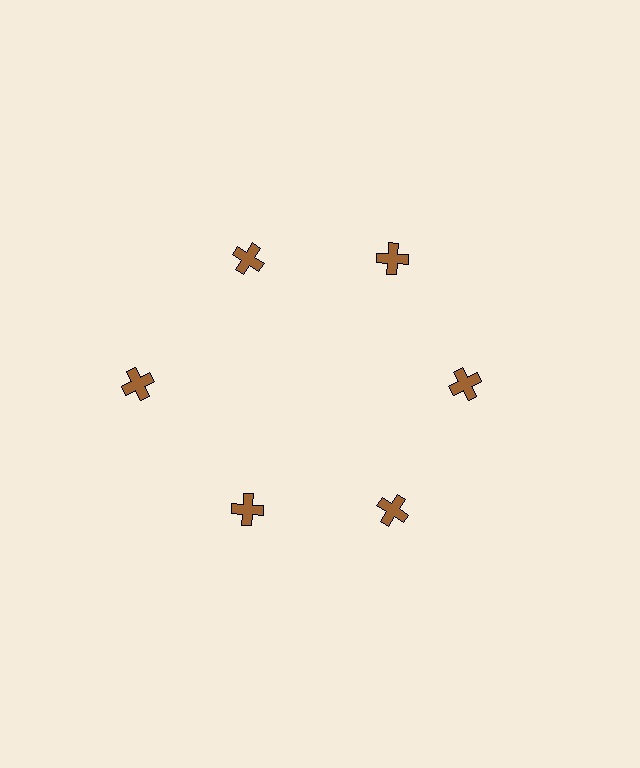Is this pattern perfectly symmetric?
No. The 6 brown crosses are arranged in a ring, but one element near the 9 o'clock position is pushed outward from the center, breaking the 6-fold rotational symmetry.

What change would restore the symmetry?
The symmetry would be restored by moving it inward, back onto the ring so that all 6 crosses sit at equal angles and equal distance from the center.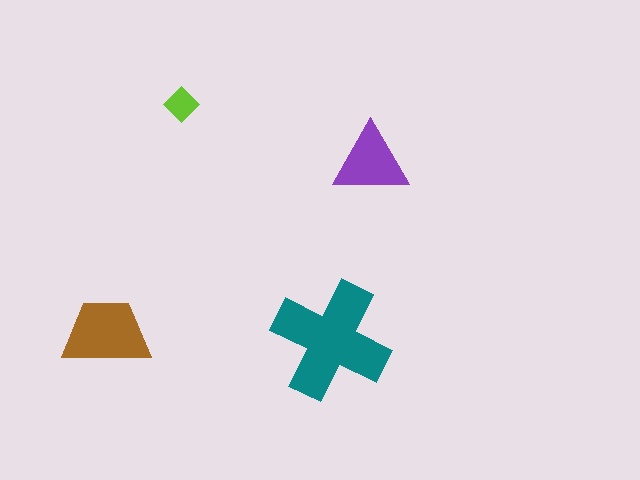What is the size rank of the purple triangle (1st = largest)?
3rd.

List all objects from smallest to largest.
The lime diamond, the purple triangle, the brown trapezoid, the teal cross.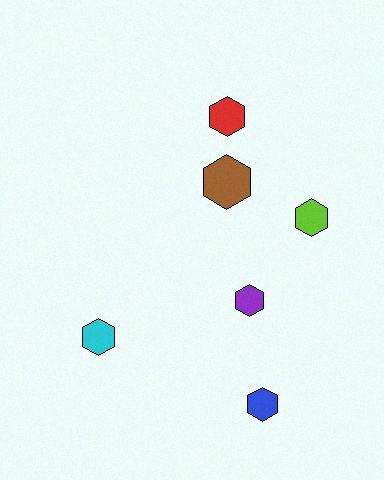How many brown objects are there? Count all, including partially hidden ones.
There is 1 brown object.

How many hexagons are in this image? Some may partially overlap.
There are 6 hexagons.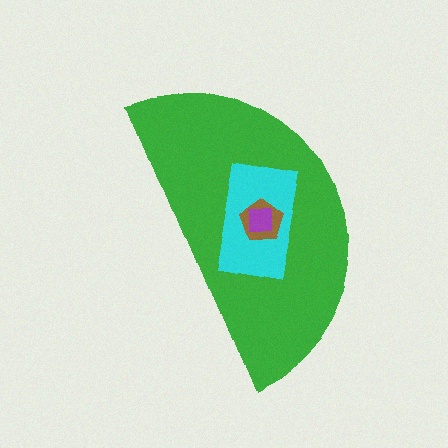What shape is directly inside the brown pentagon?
The purple square.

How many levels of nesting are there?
4.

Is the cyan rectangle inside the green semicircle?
Yes.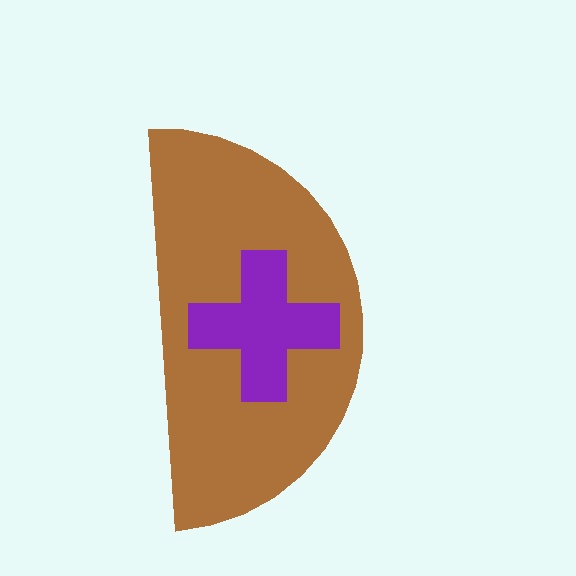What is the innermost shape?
The purple cross.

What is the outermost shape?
The brown semicircle.